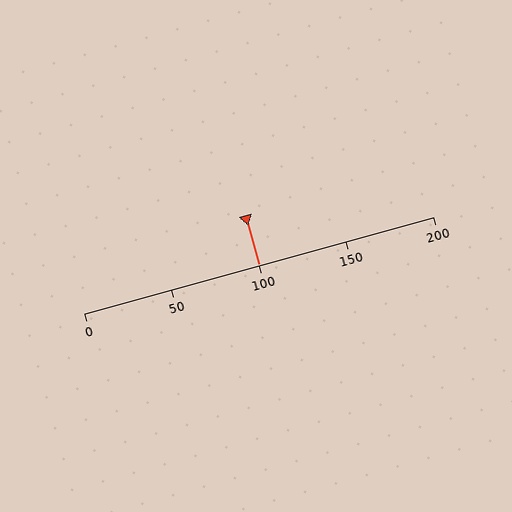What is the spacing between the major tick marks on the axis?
The major ticks are spaced 50 apart.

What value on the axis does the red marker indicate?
The marker indicates approximately 100.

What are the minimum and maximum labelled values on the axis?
The axis runs from 0 to 200.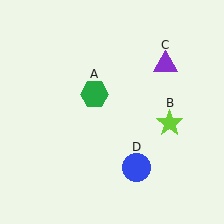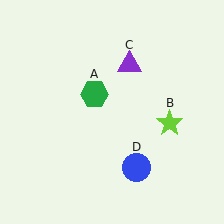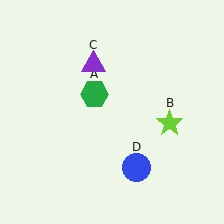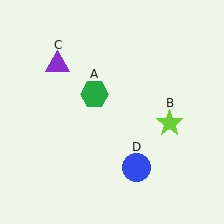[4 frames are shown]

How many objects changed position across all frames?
1 object changed position: purple triangle (object C).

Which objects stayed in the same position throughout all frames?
Green hexagon (object A) and lime star (object B) and blue circle (object D) remained stationary.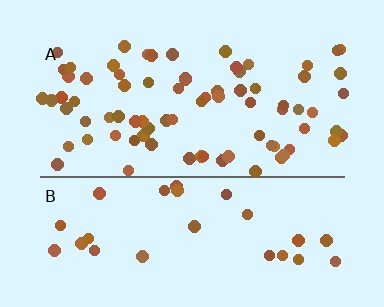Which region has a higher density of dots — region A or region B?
A (the top).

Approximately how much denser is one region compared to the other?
Approximately 2.5× — region A over region B.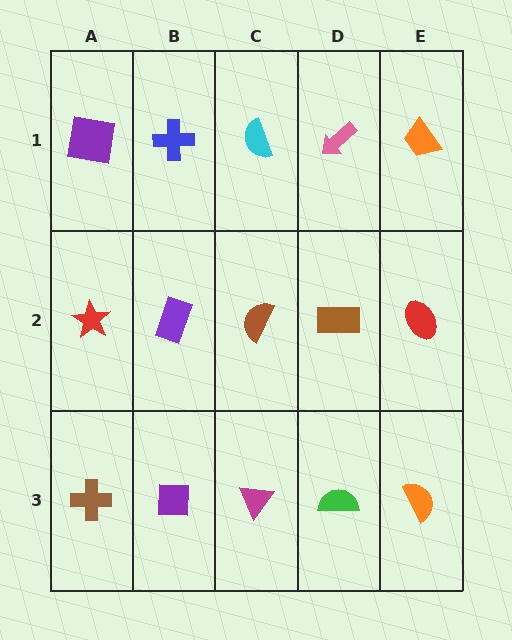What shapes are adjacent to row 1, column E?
A red ellipse (row 2, column E), a pink arrow (row 1, column D).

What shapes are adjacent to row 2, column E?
An orange trapezoid (row 1, column E), an orange semicircle (row 3, column E), a brown rectangle (row 2, column D).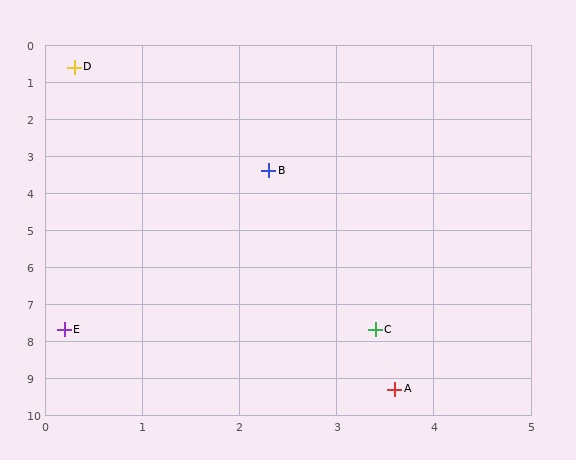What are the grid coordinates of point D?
Point D is at approximately (0.3, 0.6).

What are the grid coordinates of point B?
Point B is at approximately (2.3, 3.4).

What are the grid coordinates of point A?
Point A is at approximately (3.6, 9.3).